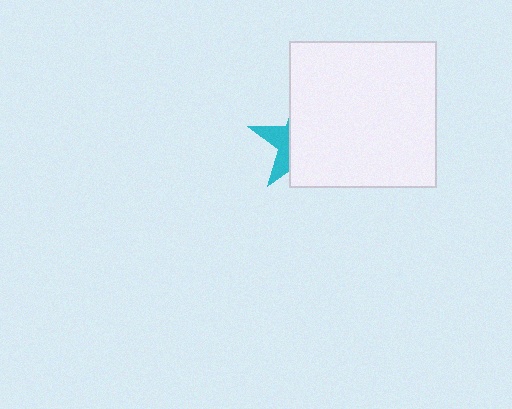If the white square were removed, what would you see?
You would see the complete cyan star.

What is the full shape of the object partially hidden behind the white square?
The partially hidden object is a cyan star.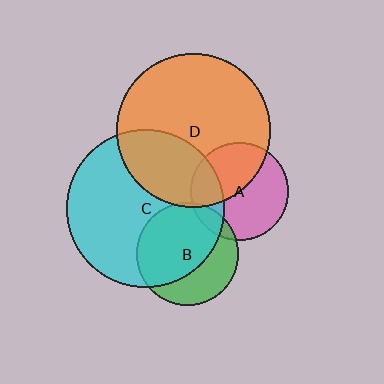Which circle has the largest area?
Circle C (cyan).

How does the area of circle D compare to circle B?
Approximately 2.3 times.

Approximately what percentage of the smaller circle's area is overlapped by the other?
Approximately 5%.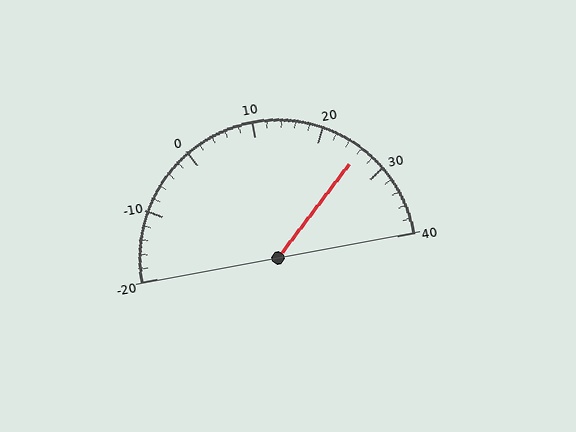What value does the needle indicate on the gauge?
The needle indicates approximately 26.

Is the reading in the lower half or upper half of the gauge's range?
The reading is in the upper half of the range (-20 to 40).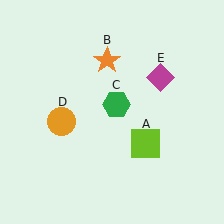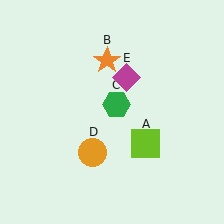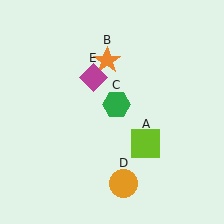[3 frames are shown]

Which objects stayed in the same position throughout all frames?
Lime square (object A) and orange star (object B) and green hexagon (object C) remained stationary.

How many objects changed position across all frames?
2 objects changed position: orange circle (object D), magenta diamond (object E).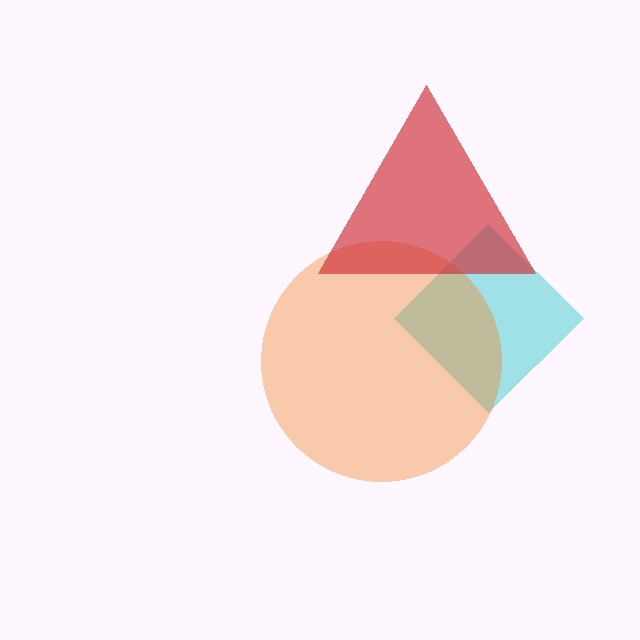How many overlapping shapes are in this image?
There are 3 overlapping shapes in the image.